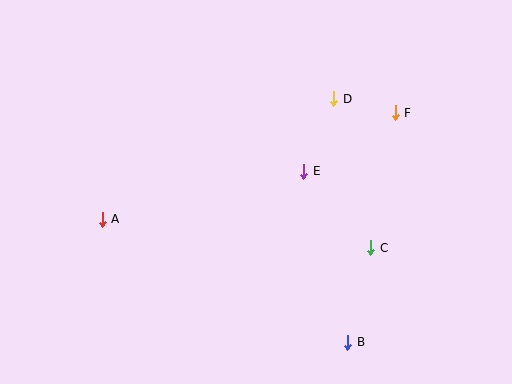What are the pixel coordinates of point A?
Point A is at (102, 219).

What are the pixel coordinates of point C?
Point C is at (371, 248).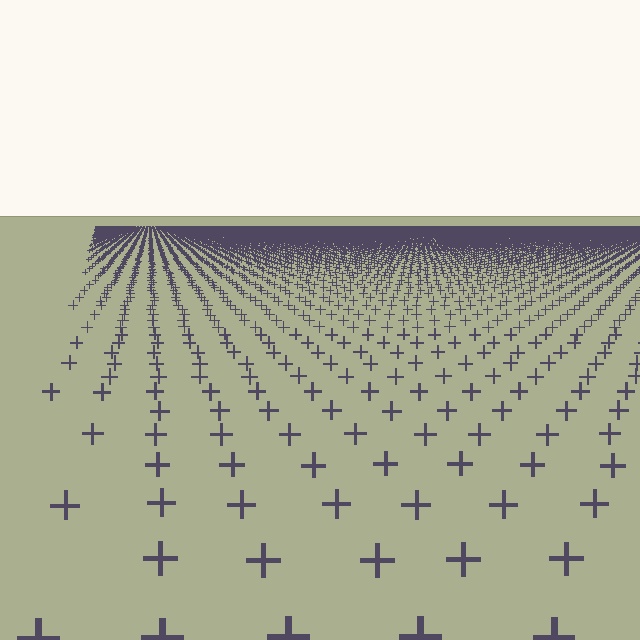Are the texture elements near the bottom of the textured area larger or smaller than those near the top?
Larger. Near the bottom, elements are closer to the viewer and appear at a bigger on-screen size.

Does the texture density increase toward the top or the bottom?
Density increases toward the top.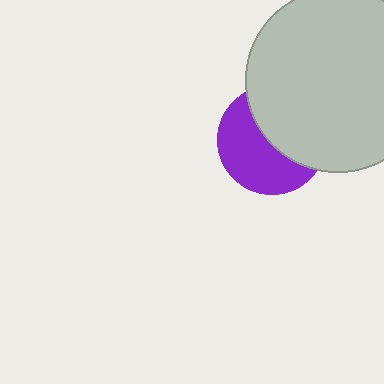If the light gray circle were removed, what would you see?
You would see the complete purple circle.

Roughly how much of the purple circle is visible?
About half of it is visible (roughly 52%).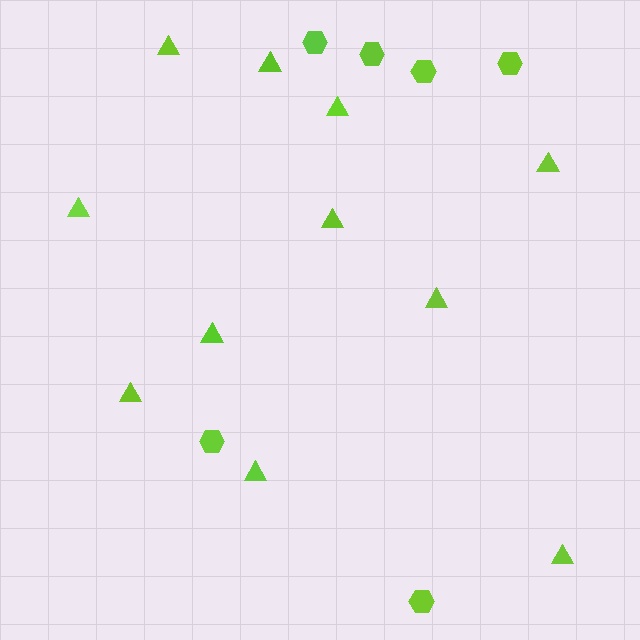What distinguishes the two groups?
There are 2 groups: one group of triangles (11) and one group of hexagons (6).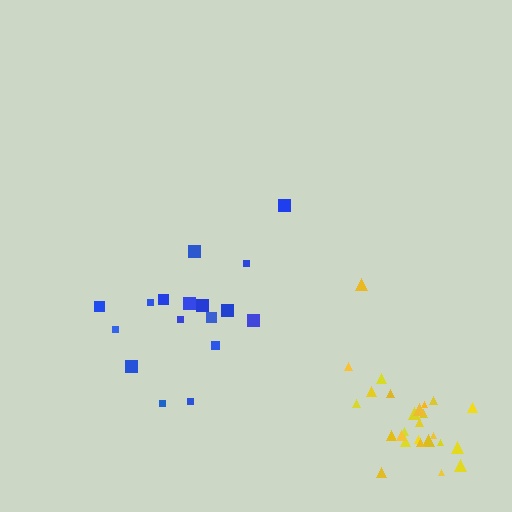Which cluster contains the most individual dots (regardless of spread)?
Yellow (26).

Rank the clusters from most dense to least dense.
yellow, blue.